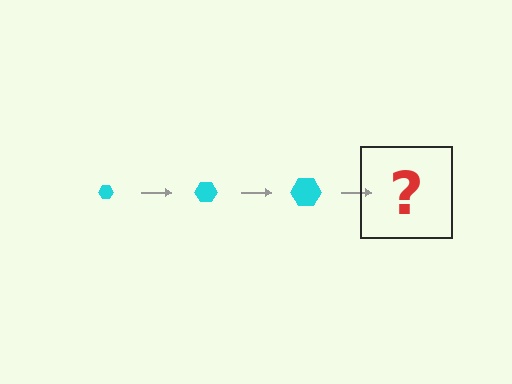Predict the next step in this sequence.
The next step is a cyan hexagon, larger than the previous one.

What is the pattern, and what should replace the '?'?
The pattern is that the hexagon gets progressively larger each step. The '?' should be a cyan hexagon, larger than the previous one.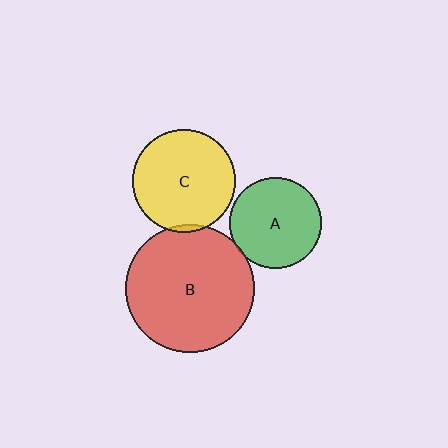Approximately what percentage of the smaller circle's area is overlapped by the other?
Approximately 5%.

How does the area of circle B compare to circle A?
Approximately 2.0 times.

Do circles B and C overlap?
Yes.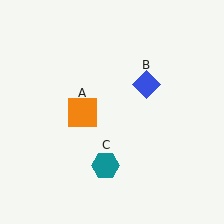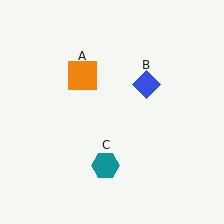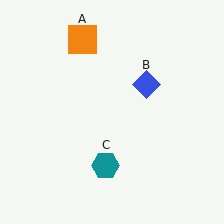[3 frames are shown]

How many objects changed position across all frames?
1 object changed position: orange square (object A).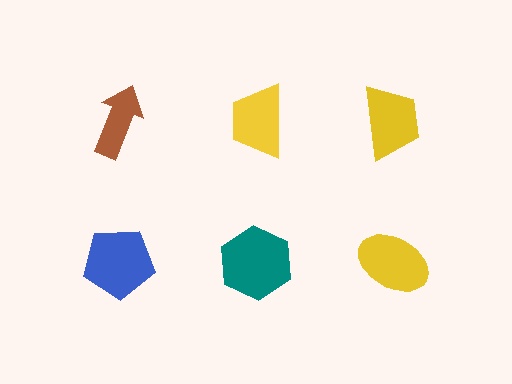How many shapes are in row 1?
3 shapes.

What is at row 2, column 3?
A yellow ellipse.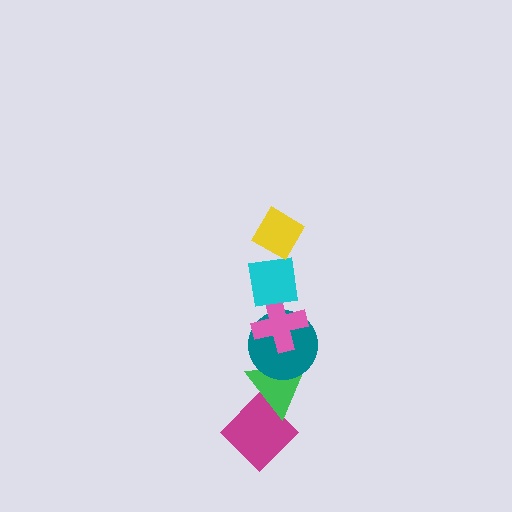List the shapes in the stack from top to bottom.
From top to bottom: the yellow diamond, the cyan square, the pink cross, the teal circle, the green triangle, the magenta diamond.